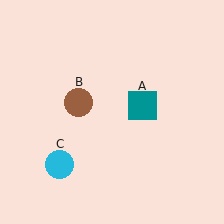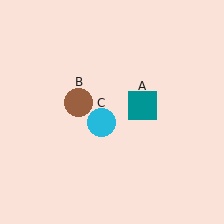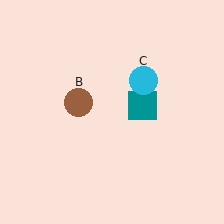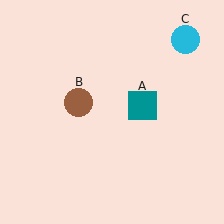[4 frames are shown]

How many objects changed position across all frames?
1 object changed position: cyan circle (object C).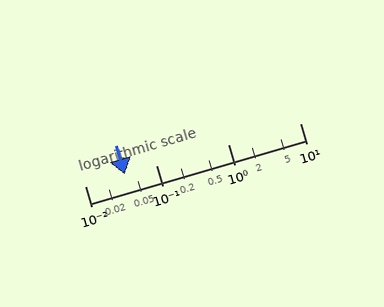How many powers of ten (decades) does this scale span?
The scale spans 3 decades, from 0.01 to 10.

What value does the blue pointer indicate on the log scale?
The pointer indicates approximately 0.036.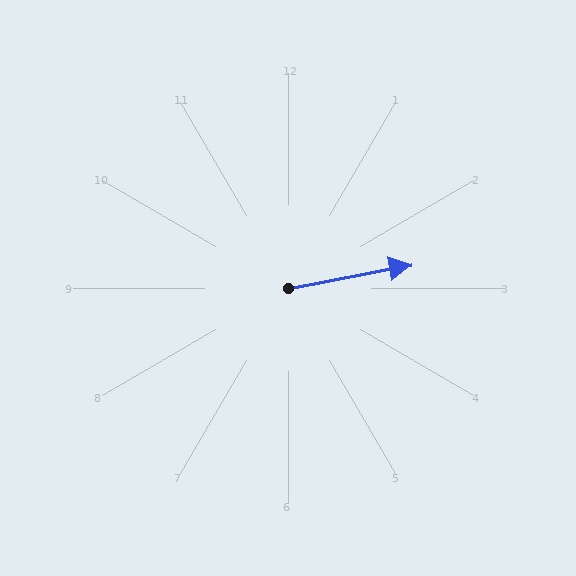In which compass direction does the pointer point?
East.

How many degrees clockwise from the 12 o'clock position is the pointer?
Approximately 79 degrees.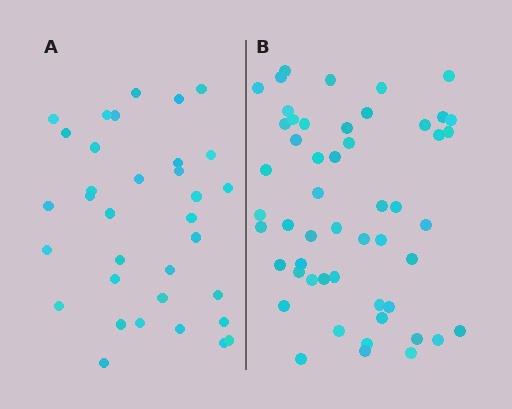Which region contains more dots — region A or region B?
Region B (the right region) has more dots.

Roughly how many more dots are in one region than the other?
Region B has approximately 20 more dots than region A.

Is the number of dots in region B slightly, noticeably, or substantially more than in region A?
Region B has substantially more. The ratio is roughly 1.5 to 1.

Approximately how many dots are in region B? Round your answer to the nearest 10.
About 50 dots. (The exact count is 52, which rounds to 50.)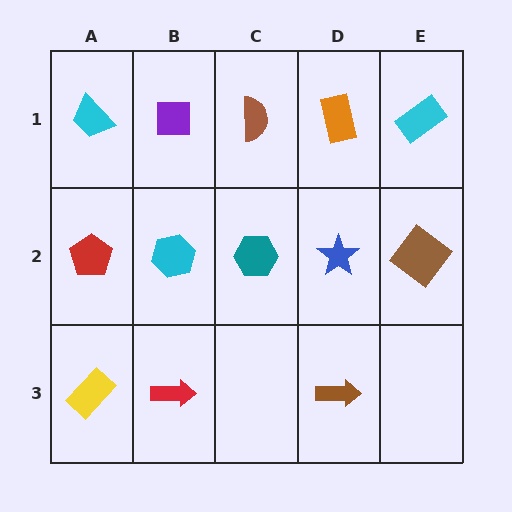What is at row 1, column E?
A cyan rectangle.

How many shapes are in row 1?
5 shapes.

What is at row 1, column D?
An orange rectangle.